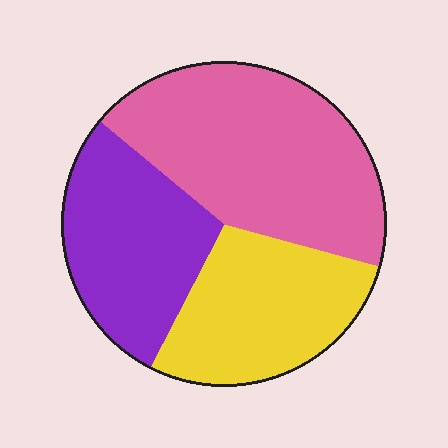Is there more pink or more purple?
Pink.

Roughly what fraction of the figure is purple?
Purple takes up about one quarter (1/4) of the figure.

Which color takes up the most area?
Pink, at roughly 45%.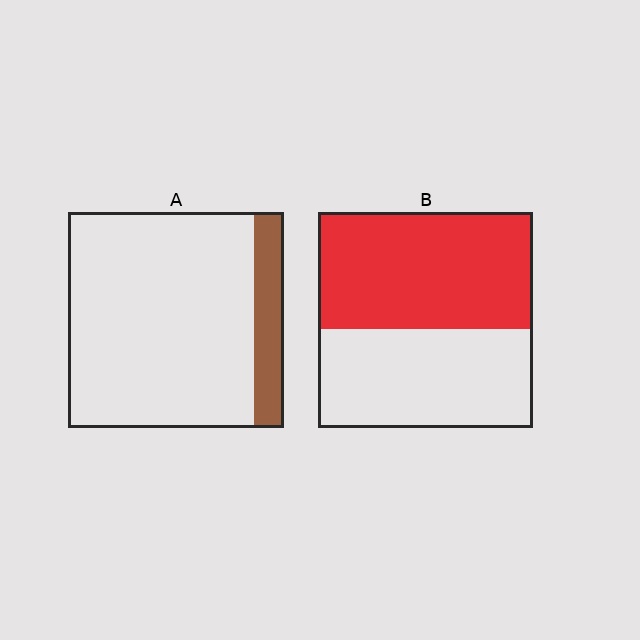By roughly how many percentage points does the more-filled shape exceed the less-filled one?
By roughly 40 percentage points (B over A).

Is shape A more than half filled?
No.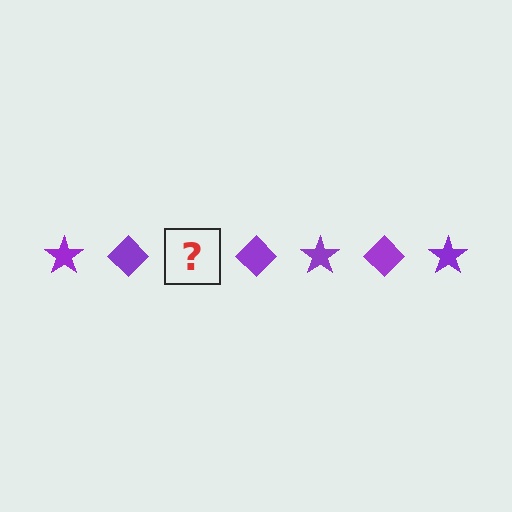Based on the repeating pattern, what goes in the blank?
The blank should be a purple star.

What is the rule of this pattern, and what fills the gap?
The rule is that the pattern cycles through star, diamond shapes in purple. The gap should be filled with a purple star.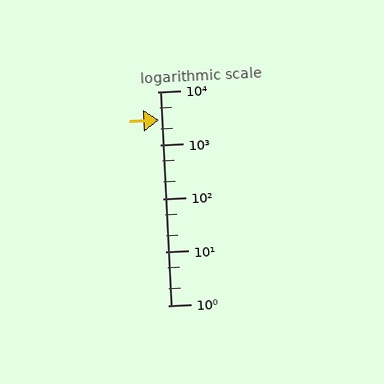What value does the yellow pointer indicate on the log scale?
The pointer indicates approximately 2900.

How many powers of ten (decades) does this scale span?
The scale spans 4 decades, from 1 to 10000.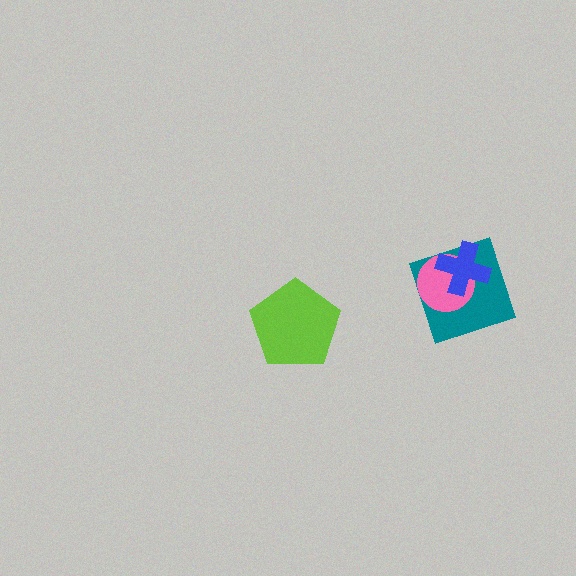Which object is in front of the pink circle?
The blue cross is in front of the pink circle.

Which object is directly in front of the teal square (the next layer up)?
The pink circle is directly in front of the teal square.